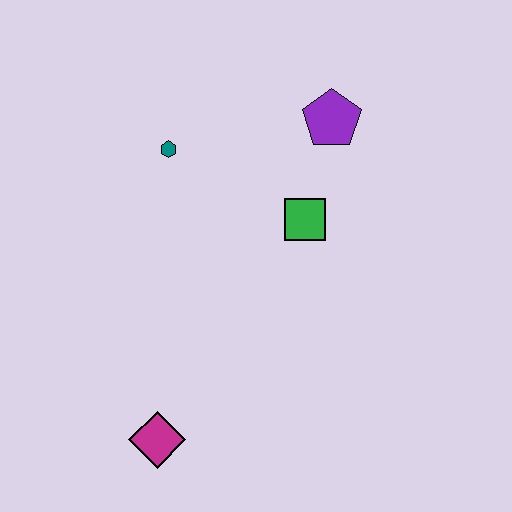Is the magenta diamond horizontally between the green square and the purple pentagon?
No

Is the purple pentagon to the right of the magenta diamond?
Yes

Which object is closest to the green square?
The purple pentagon is closest to the green square.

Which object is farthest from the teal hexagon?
The magenta diamond is farthest from the teal hexagon.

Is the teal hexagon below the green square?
No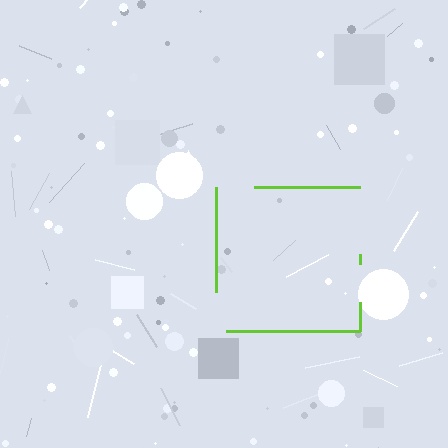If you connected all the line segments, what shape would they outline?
They would outline a square.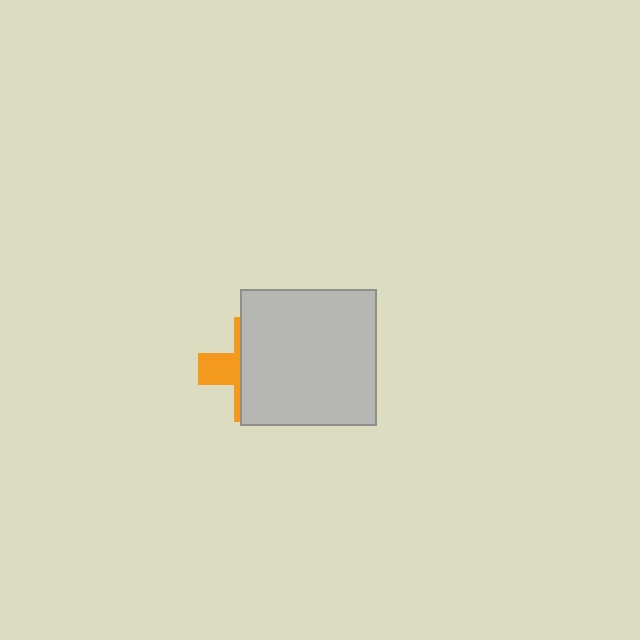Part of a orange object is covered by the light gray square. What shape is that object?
It is a cross.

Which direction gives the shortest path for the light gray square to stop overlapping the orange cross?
Moving right gives the shortest separation.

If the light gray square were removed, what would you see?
You would see the complete orange cross.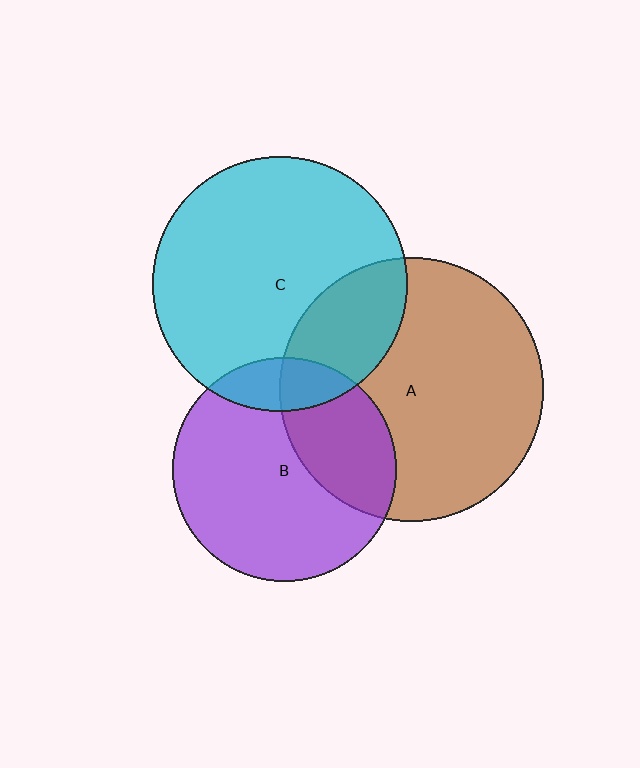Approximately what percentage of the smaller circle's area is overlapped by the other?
Approximately 15%.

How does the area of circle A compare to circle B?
Approximately 1.4 times.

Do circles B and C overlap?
Yes.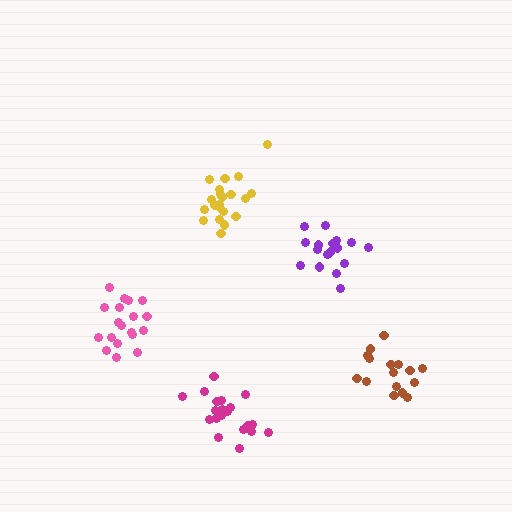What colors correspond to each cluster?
The clusters are colored: purple, magenta, brown, yellow, pink.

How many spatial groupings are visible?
There are 5 spatial groupings.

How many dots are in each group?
Group 1: 17 dots, Group 2: 20 dots, Group 3: 16 dots, Group 4: 21 dots, Group 5: 19 dots (93 total).